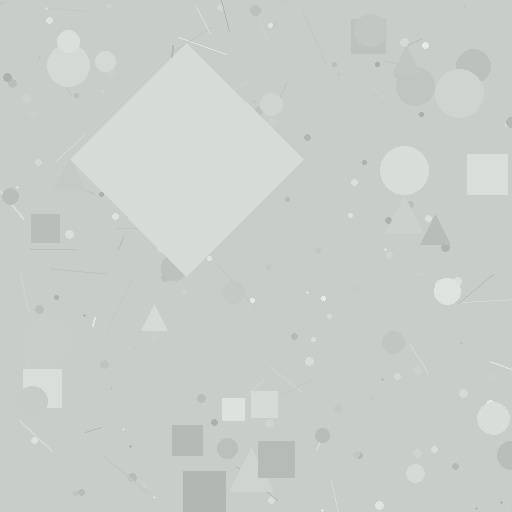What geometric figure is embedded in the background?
A diamond is embedded in the background.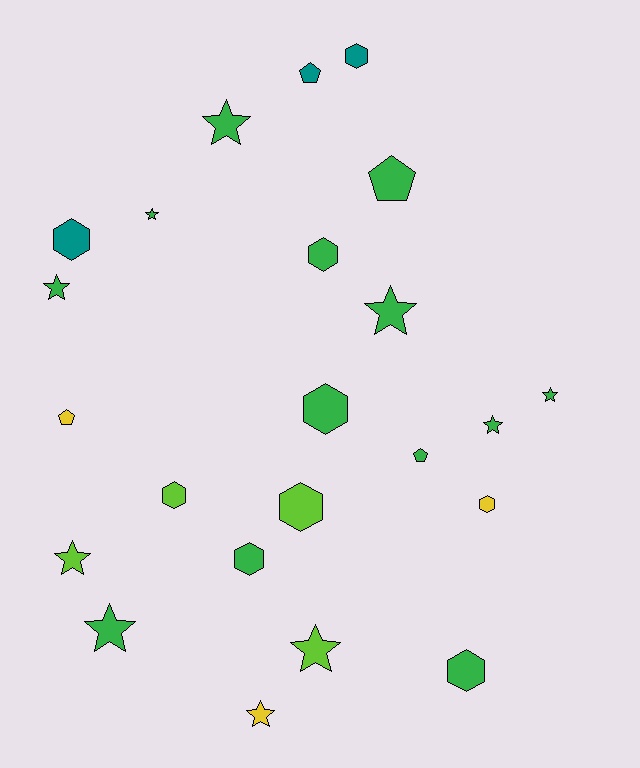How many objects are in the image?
There are 23 objects.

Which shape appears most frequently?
Star, with 10 objects.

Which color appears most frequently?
Green, with 13 objects.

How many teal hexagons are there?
There are 2 teal hexagons.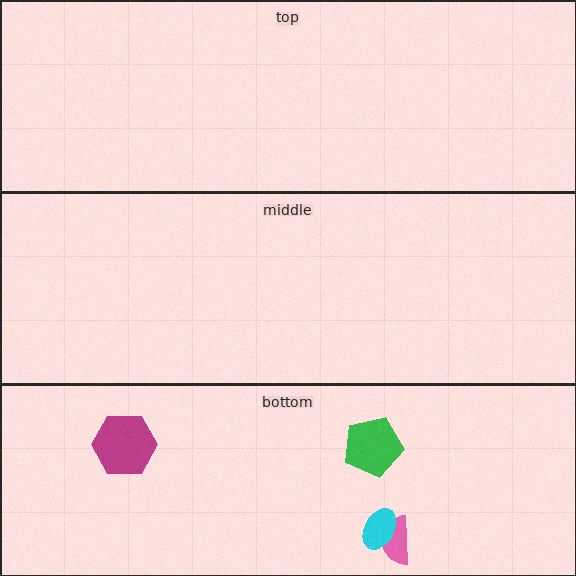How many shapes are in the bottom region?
4.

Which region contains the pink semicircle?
The bottom region.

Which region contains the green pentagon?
The bottom region.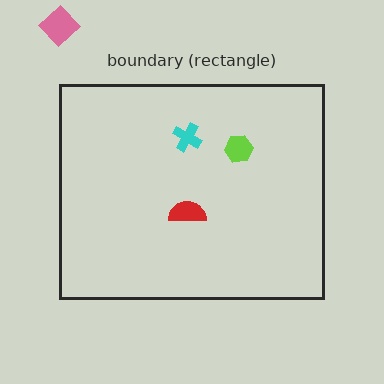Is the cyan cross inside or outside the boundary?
Inside.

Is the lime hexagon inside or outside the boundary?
Inside.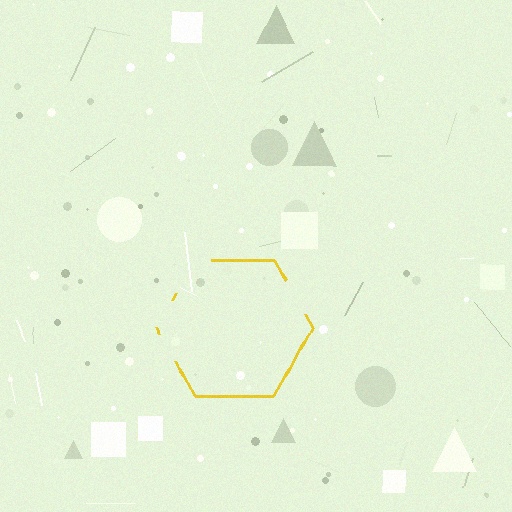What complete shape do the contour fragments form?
The contour fragments form a hexagon.